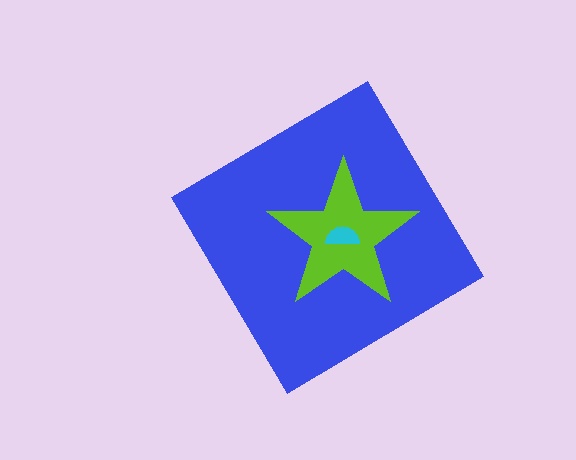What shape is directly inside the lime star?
The cyan semicircle.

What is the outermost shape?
The blue diamond.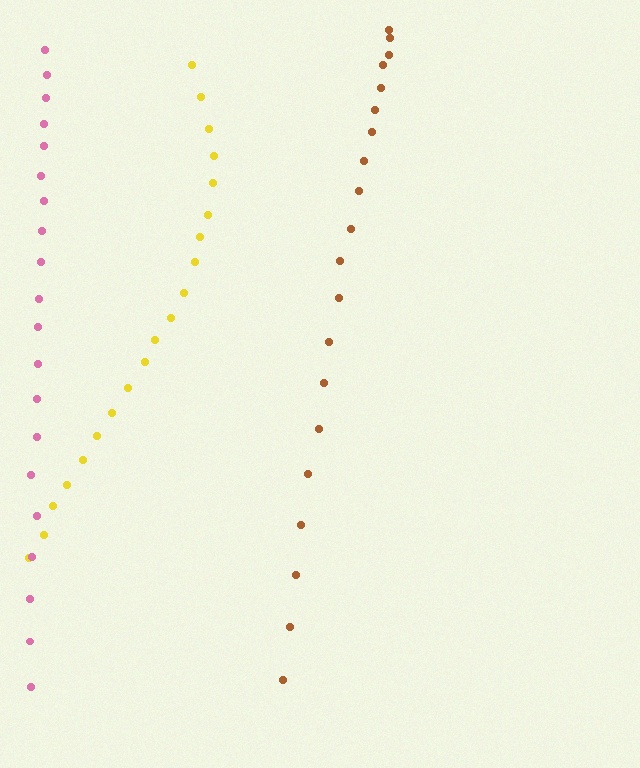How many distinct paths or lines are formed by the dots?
There are 3 distinct paths.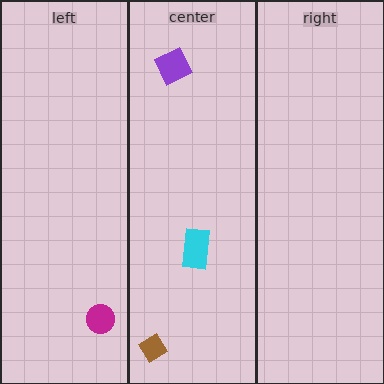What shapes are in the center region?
The cyan rectangle, the brown diamond, the purple square.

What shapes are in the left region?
The magenta circle.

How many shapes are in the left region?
1.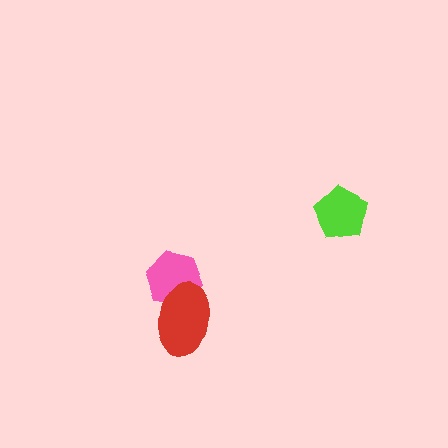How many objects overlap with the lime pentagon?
0 objects overlap with the lime pentagon.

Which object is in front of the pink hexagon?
The red ellipse is in front of the pink hexagon.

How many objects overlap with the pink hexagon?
1 object overlaps with the pink hexagon.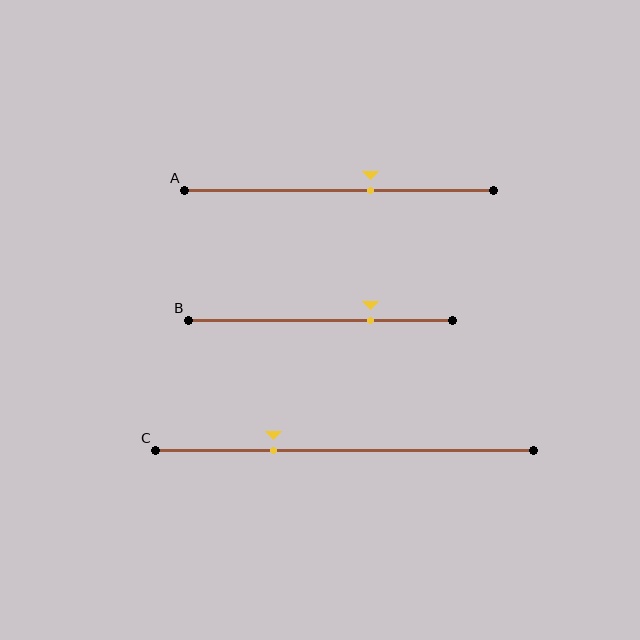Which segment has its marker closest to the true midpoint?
Segment A has its marker closest to the true midpoint.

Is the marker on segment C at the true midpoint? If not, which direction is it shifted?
No, the marker on segment C is shifted to the left by about 19% of the segment length.